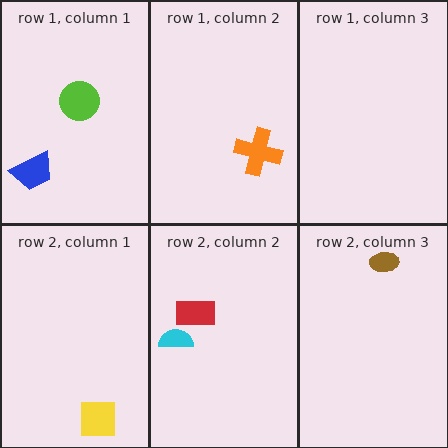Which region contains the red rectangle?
The row 2, column 2 region.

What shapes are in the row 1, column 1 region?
The lime circle, the blue trapezoid.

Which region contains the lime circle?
The row 1, column 1 region.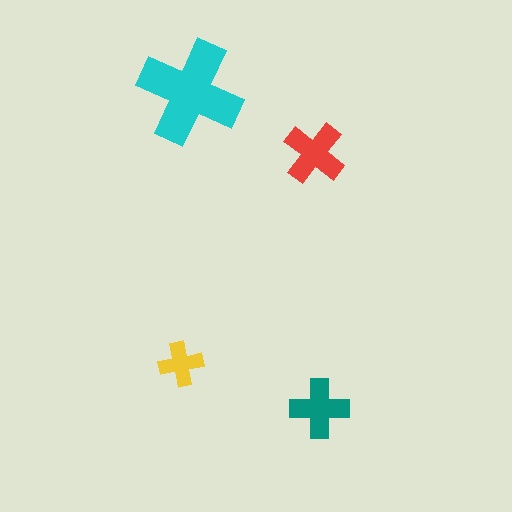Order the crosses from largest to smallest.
the cyan one, the red one, the teal one, the yellow one.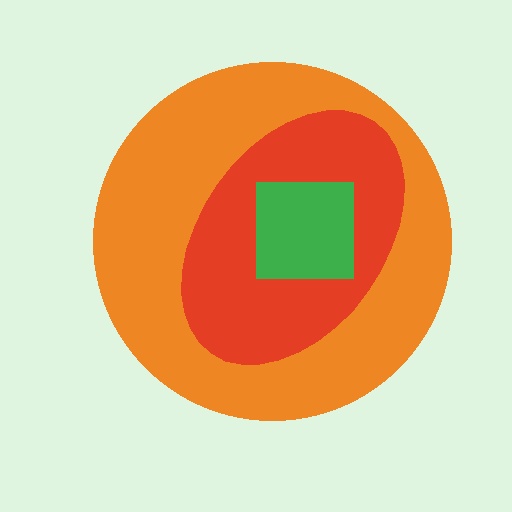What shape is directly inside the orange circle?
The red ellipse.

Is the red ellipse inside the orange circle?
Yes.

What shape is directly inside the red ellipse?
The green square.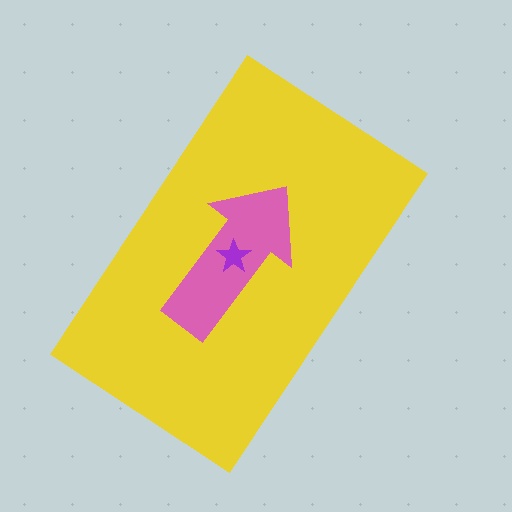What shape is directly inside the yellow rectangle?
The pink arrow.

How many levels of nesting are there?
3.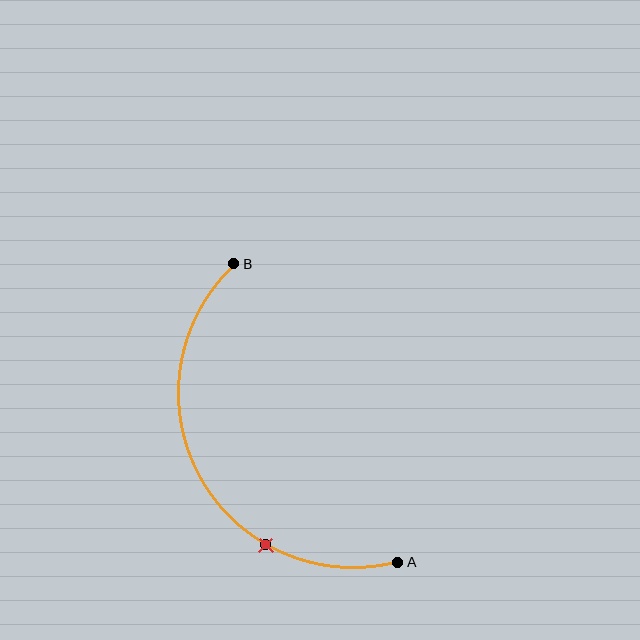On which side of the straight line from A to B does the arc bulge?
The arc bulges to the left of the straight line connecting A and B.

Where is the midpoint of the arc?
The arc midpoint is the point on the curve farthest from the straight line joining A and B. It sits to the left of that line.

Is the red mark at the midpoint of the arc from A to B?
No. The red mark lies on the arc but is closer to endpoint A. The arc midpoint would be at the point on the curve equidistant along the arc from both A and B.